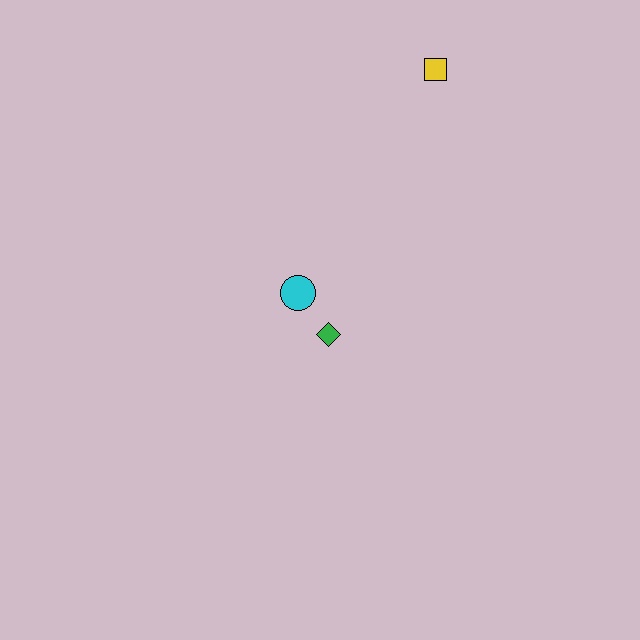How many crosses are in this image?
There are no crosses.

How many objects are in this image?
There are 3 objects.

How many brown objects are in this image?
There are no brown objects.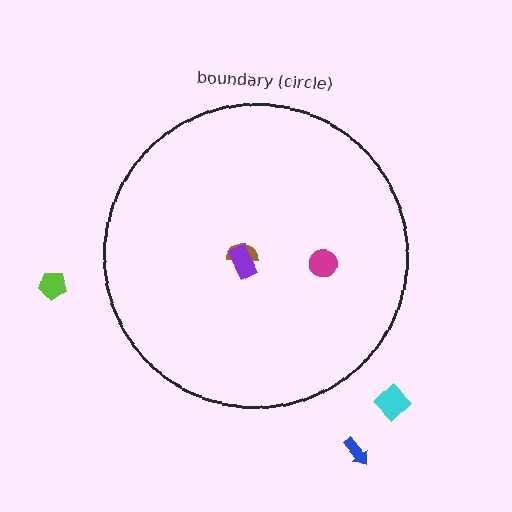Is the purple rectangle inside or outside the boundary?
Inside.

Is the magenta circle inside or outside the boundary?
Inside.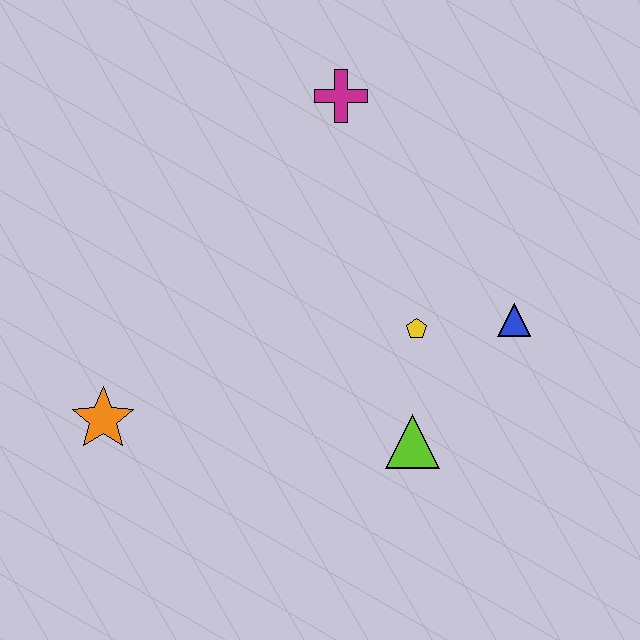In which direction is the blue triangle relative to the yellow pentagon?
The blue triangle is to the right of the yellow pentagon.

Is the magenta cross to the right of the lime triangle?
No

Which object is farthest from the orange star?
The blue triangle is farthest from the orange star.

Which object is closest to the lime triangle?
The yellow pentagon is closest to the lime triangle.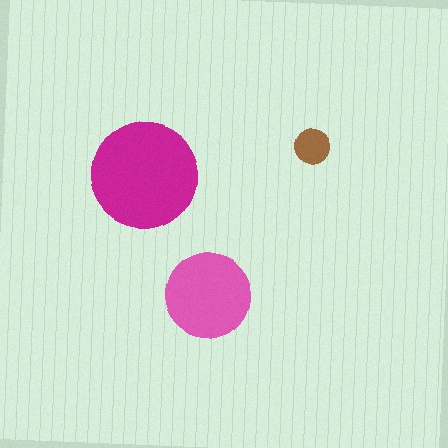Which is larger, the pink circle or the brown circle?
The pink one.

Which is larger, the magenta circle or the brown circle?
The magenta one.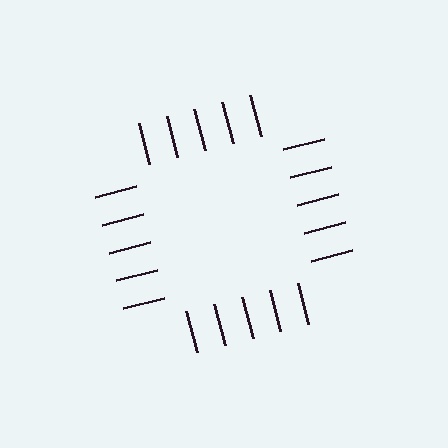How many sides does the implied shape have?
4 sides — the line-ends trace a square.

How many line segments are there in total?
20 — 5 along each of the 4 edges.